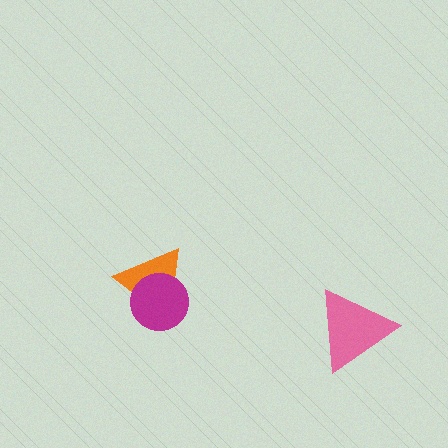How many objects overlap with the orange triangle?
1 object overlaps with the orange triangle.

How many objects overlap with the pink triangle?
0 objects overlap with the pink triangle.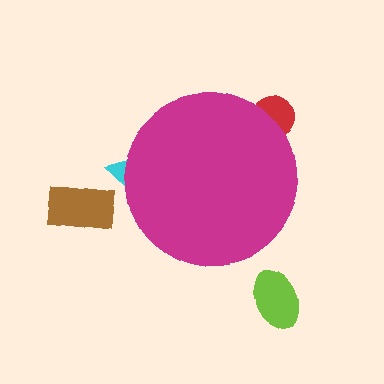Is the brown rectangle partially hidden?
No, the brown rectangle is fully visible.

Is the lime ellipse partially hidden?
No, the lime ellipse is fully visible.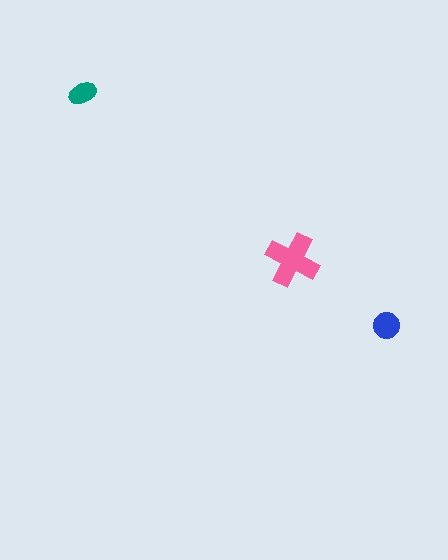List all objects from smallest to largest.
The teal ellipse, the blue circle, the pink cross.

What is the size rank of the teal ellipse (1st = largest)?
3rd.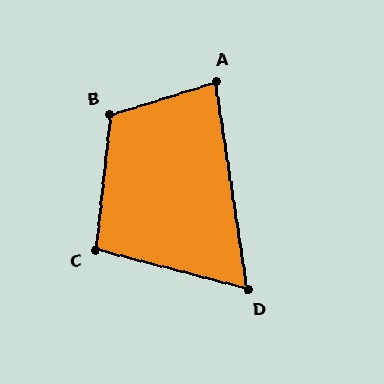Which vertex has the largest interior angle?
B, at approximately 113 degrees.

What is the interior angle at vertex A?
Approximately 81 degrees (acute).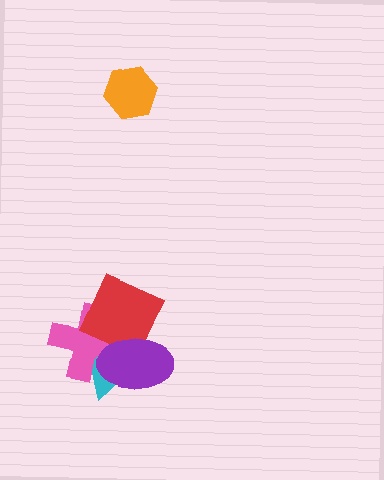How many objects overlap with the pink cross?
3 objects overlap with the pink cross.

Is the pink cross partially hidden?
Yes, it is partially covered by another shape.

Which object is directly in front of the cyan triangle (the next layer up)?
The pink cross is directly in front of the cyan triangle.